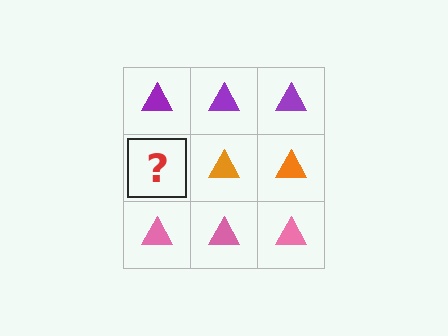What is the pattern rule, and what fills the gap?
The rule is that each row has a consistent color. The gap should be filled with an orange triangle.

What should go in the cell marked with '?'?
The missing cell should contain an orange triangle.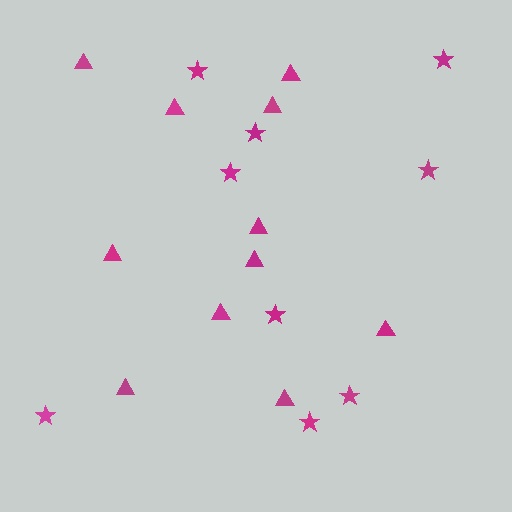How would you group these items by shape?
There are 2 groups: one group of stars (9) and one group of triangles (11).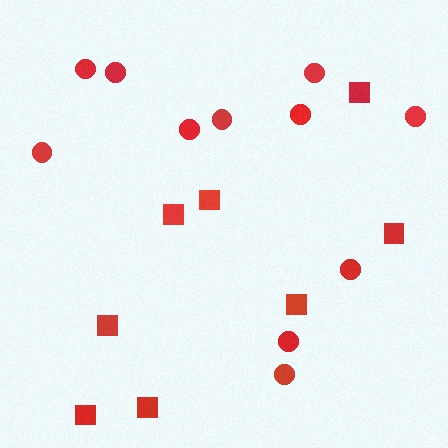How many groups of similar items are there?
There are 2 groups: one group of squares (8) and one group of circles (11).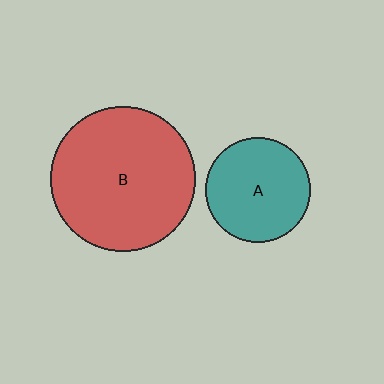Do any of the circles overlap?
No, none of the circles overlap.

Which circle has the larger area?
Circle B (red).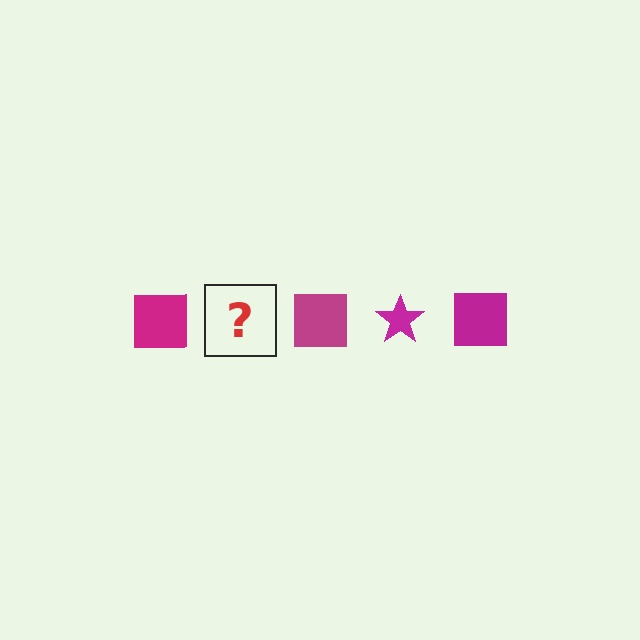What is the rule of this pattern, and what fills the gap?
The rule is that the pattern cycles through square, star shapes in magenta. The gap should be filled with a magenta star.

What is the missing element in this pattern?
The missing element is a magenta star.